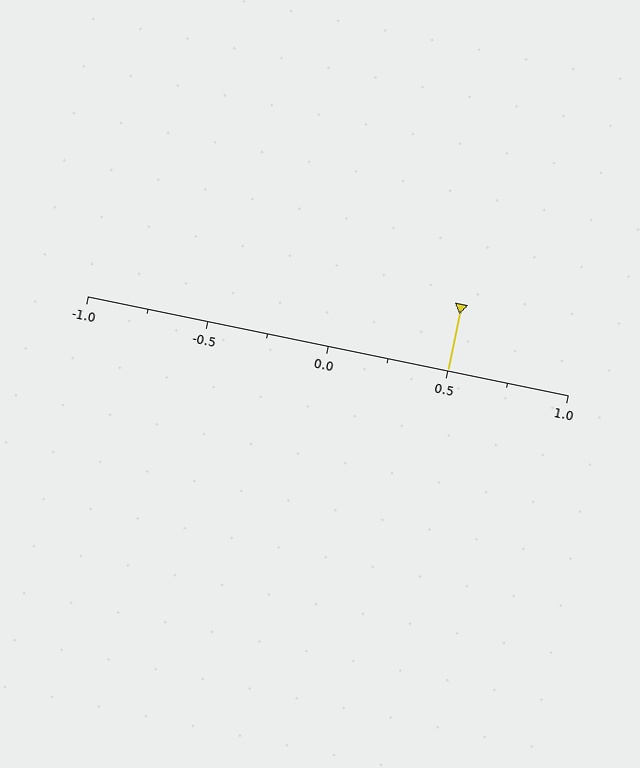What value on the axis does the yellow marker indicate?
The marker indicates approximately 0.5.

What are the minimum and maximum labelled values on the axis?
The axis runs from -1.0 to 1.0.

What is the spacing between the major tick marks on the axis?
The major ticks are spaced 0.5 apart.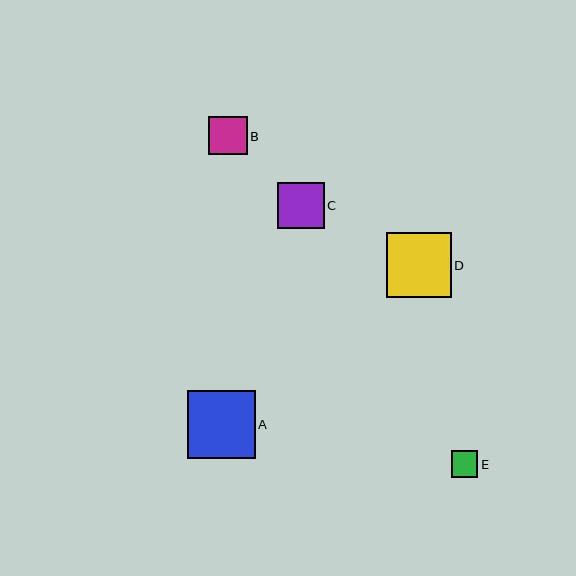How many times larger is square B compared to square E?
Square B is approximately 1.5 times the size of square E.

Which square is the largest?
Square A is the largest with a size of approximately 68 pixels.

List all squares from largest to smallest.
From largest to smallest: A, D, C, B, E.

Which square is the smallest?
Square E is the smallest with a size of approximately 26 pixels.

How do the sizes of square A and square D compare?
Square A and square D are approximately the same size.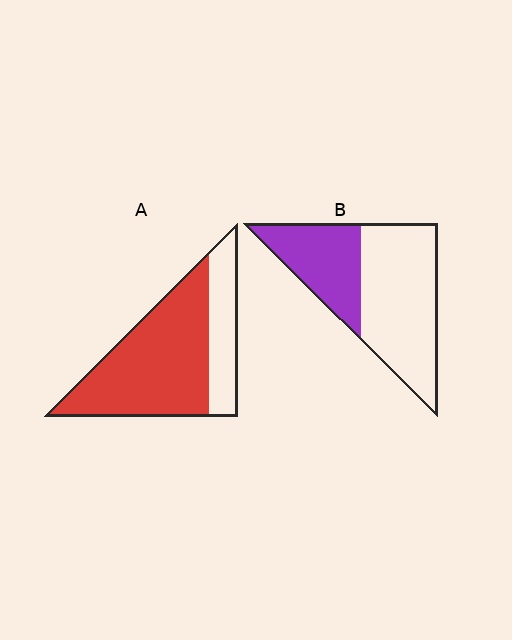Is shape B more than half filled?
No.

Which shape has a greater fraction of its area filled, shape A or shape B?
Shape A.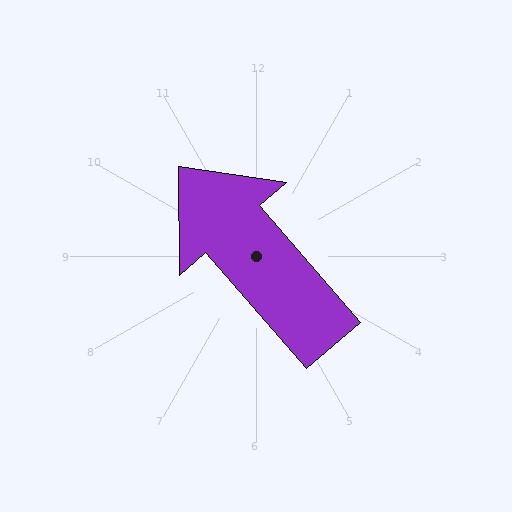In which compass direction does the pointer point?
Northwest.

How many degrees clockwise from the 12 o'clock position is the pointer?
Approximately 319 degrees.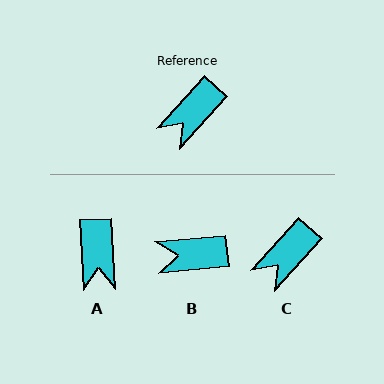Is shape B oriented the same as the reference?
No, it is off by about 42 degrees.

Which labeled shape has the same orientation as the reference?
C.